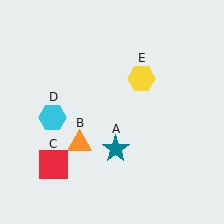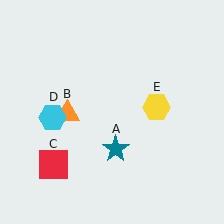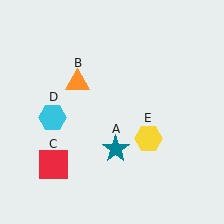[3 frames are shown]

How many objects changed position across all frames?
2 objects changed position: orange triangle (object B), yellow hexagon (object E).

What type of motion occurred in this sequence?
The orange triangle (object B), yellow hexagon (object E) rotated clockwise around the center of the scene.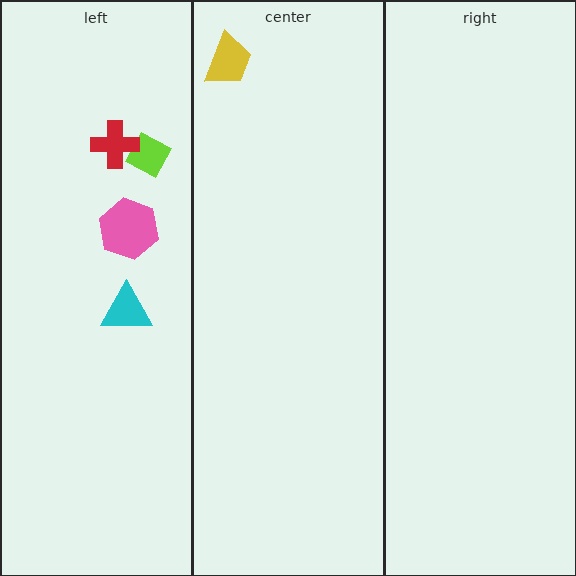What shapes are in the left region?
The lime diamond, the red cross, the cyan triangle, the pink hexagon.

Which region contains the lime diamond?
The left region.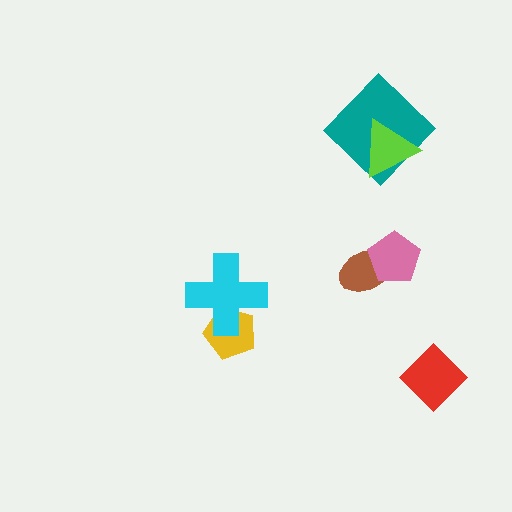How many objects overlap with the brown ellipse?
1 object overlaps with the brown ellipse.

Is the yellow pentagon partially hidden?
Yes, it is partially covered by another shape.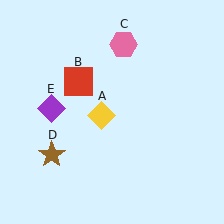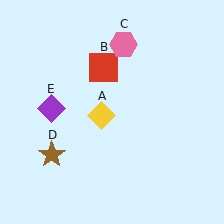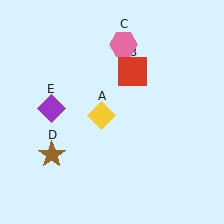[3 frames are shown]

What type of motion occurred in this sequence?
The red square (object B) rotated clockwise around the center of the scene.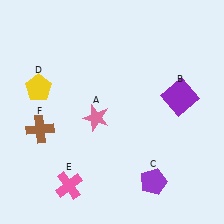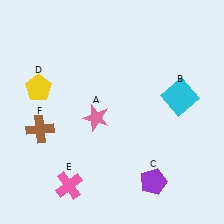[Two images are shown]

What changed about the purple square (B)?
In Image 1, B is purple. In Image 2, it changed to cyan.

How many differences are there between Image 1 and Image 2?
There is 1 difference between the two images.